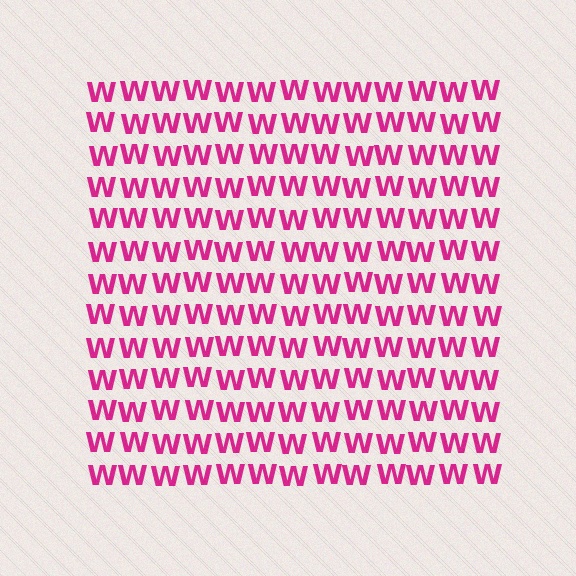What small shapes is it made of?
It is made of small letter W's.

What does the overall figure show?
The overall figure shows a square.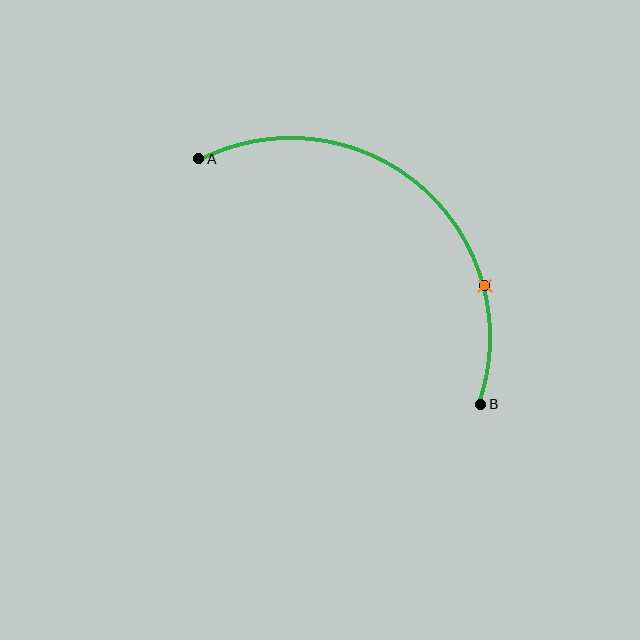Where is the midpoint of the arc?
The arc midpoint is the point on the curve farthest from the straight line joining A and B. It sits above and to the right of that line.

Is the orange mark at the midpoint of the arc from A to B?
No. The orange mark lies on the arc but is closer to endpoint B. The arc midpoint would be at the point on the curve equidistant along the arc from both A and B.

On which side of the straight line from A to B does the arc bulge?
The arc bulges above and to the right of the straight line connecting A and B.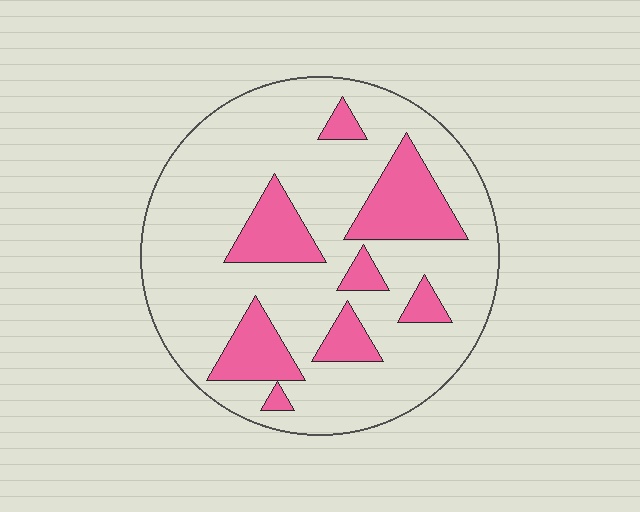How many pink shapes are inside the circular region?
8.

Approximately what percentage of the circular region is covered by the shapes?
Approximately 20%.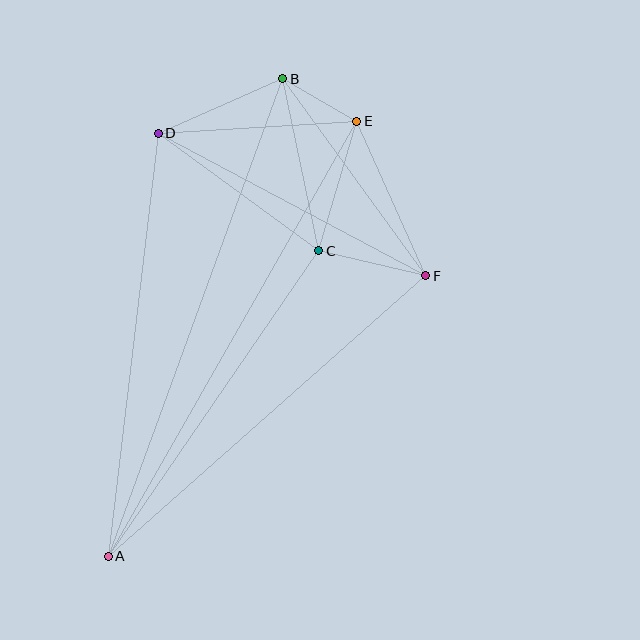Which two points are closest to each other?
Points B and E are closest to each other.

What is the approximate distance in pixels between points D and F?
The distance between D and F is approximately 303 pixels.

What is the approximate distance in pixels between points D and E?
The distance between D and E is approximately 199 pixels.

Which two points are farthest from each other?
Points A and B are farthest from each other.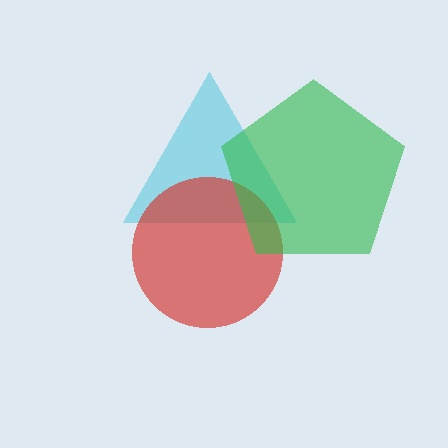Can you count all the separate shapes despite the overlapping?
Yes, there are 3 separate shapes.